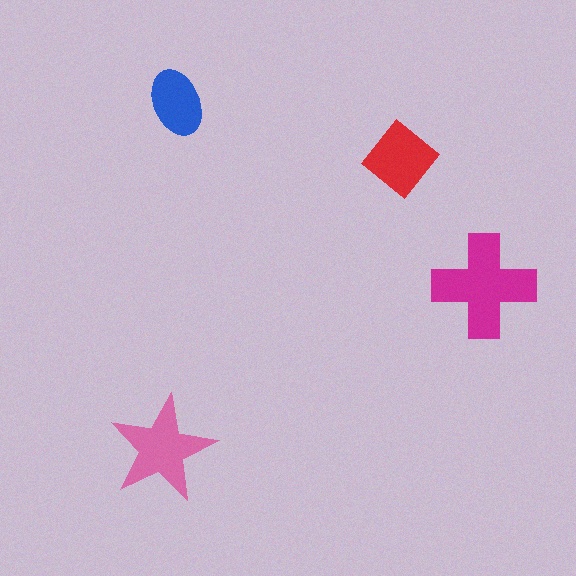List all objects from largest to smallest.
The magenta cross, the pink star, the red diamond, the blue ellipse.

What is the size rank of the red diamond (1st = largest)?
3rd.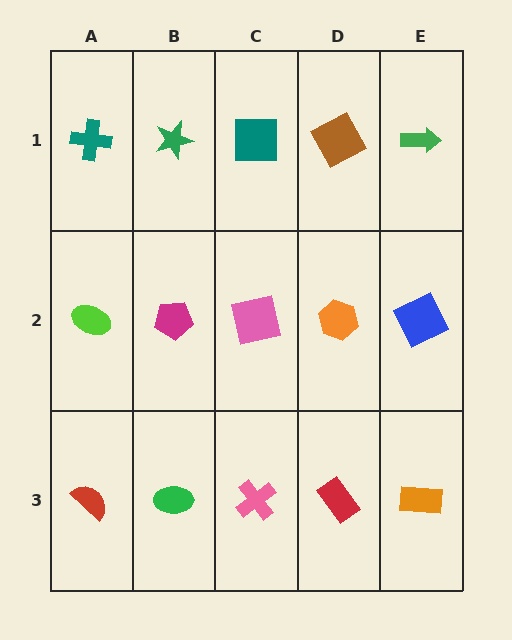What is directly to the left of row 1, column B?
A teal cross.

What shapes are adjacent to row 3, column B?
A magenta pentagon (row 2, column B), a red semicircle (row 3, column A), a pink cross (row 3, column C).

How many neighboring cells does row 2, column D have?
4.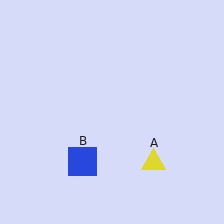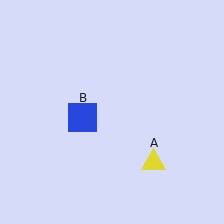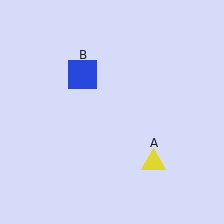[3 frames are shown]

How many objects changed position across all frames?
1 object changed position: blue square (object B).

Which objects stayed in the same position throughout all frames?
Yellow triangle (object A) remained stationary.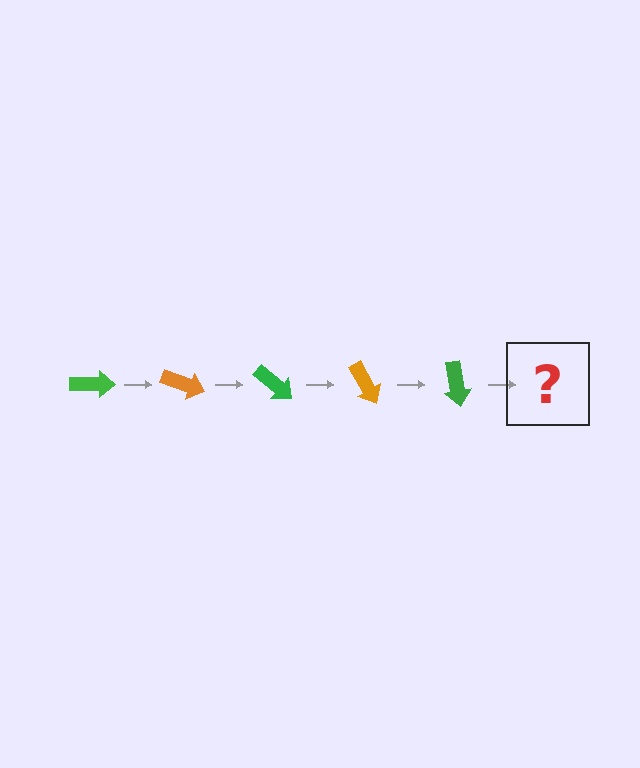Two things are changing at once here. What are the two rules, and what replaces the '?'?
The two rules are that it rotates 20 degrees each step and the color cycles through green and orange. The '?' should be an orange arrow, rotated 100 degrees from the start.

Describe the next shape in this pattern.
It should be an orange arrow, rotated 100 degrees from the start.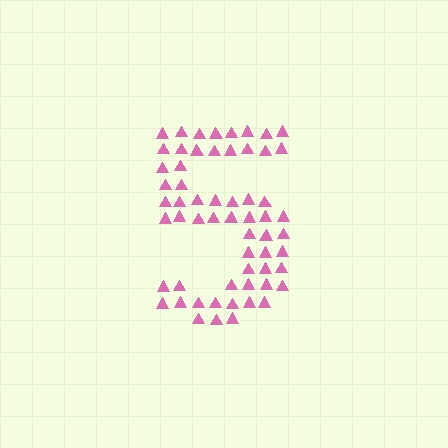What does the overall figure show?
The overall figure shows the digit 5.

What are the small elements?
The small elements are triangles.